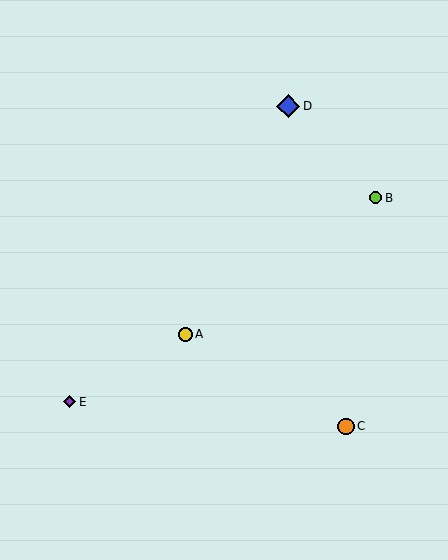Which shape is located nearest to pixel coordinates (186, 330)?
The yellow circle (labeled A) at (186, 334) is nearest to that location.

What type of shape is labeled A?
Shape A is a yellow circle.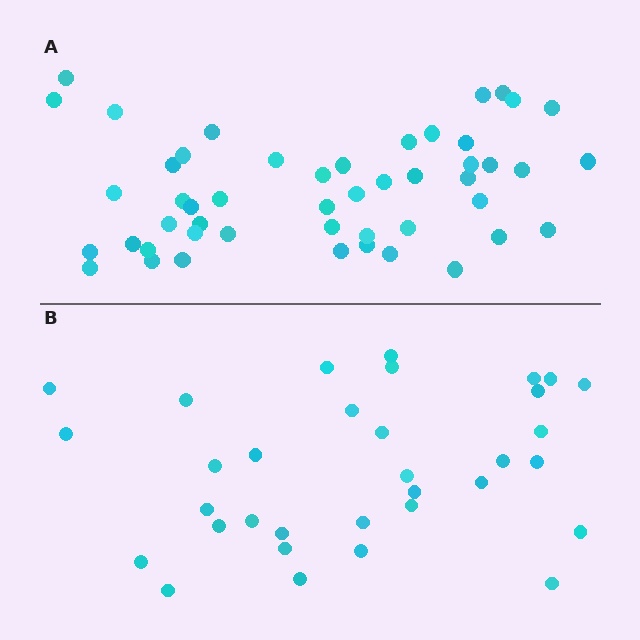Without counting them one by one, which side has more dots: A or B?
Region A (the top region) has more dots.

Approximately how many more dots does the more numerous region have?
Region A has approximately 15 more dots than region B.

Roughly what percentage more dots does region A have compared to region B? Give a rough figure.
About 50% more.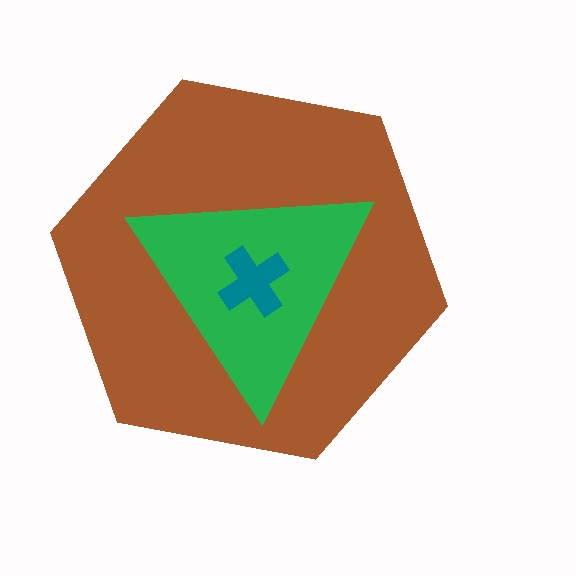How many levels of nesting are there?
3.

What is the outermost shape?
The brown hexagon.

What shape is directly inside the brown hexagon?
The green triangle.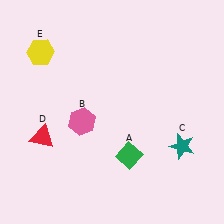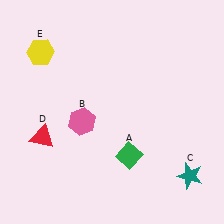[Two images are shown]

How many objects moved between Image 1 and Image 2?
1 object moved between the two images.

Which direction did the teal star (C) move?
The teal star (C) moved down.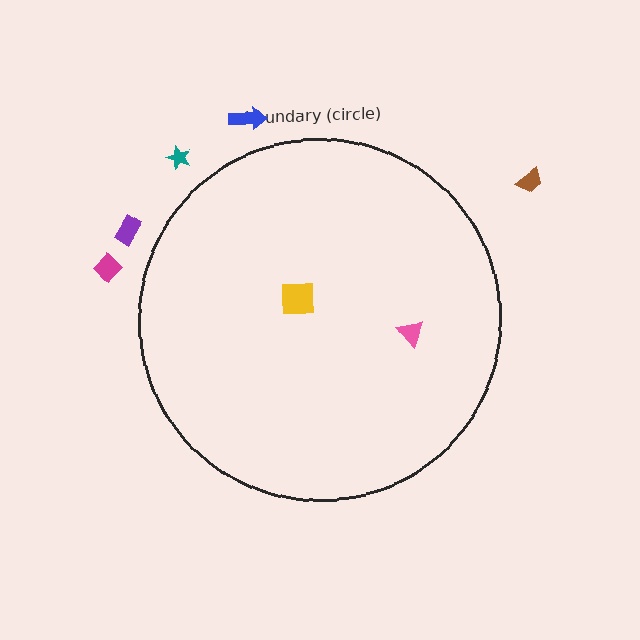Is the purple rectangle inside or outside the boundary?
Outside.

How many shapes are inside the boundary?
2 inside, 5 outside.